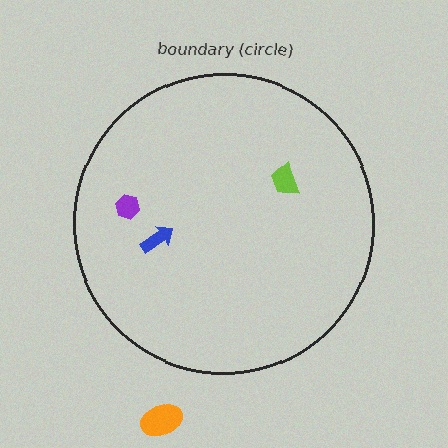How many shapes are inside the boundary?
3 inside, 1 outside.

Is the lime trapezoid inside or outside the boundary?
Inside.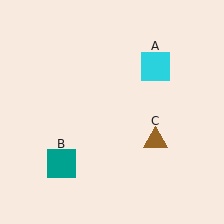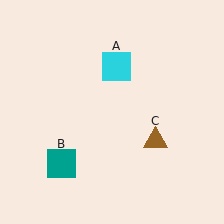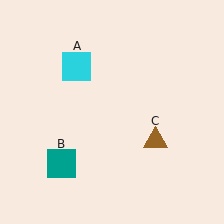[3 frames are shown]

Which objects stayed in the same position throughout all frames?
Teal square (object B) and brown triangle (object C) remained stationary.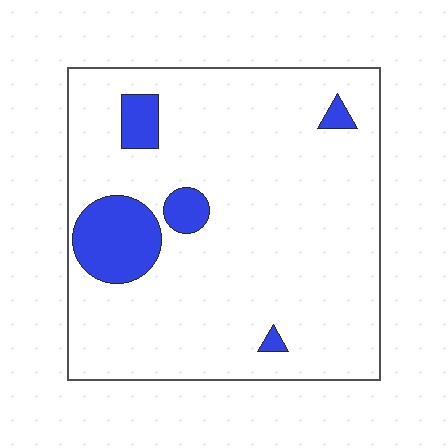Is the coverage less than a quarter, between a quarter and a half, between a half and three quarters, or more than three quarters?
Less than a quarter.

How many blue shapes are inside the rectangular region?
5.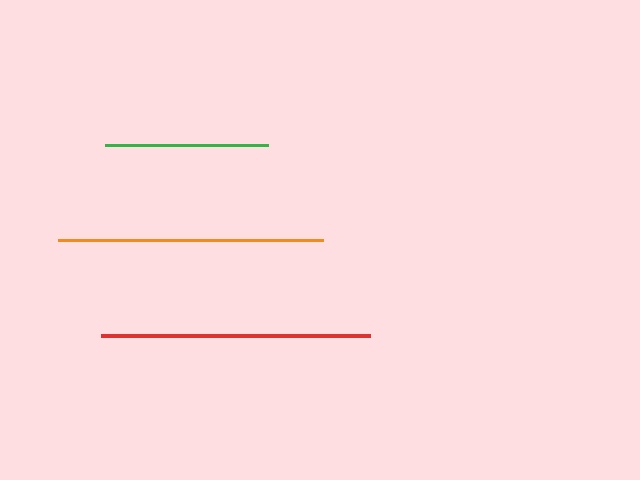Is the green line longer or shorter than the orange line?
The orange line is longer than the green line.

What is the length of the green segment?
The green segment is approximately 163 pixels long.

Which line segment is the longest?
The red line is the longest at approximately 269 pixels.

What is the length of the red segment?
The red segment is approximately 269 pixels long.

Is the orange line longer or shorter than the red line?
The red line is longer than the orange line.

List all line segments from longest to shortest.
From longest to shortest: red, orange, green.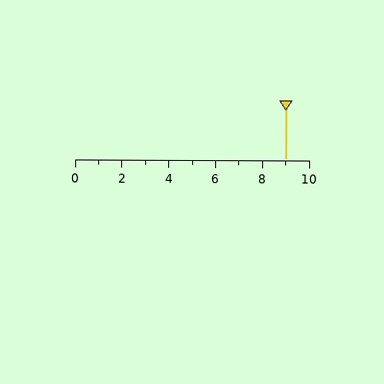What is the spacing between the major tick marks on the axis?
The major ticks are spaced 2 apart.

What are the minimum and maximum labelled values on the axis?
The axis runs from 0 to 10.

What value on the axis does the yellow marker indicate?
The marker indicates approximately 9.